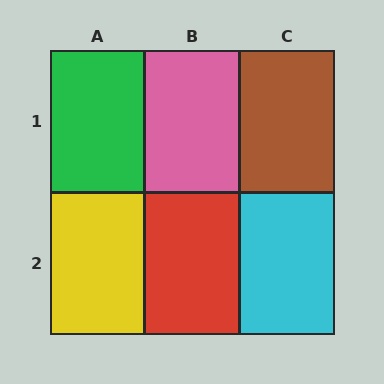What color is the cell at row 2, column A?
Yellow.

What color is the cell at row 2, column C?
Cyan.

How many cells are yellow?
1 cell is yellow.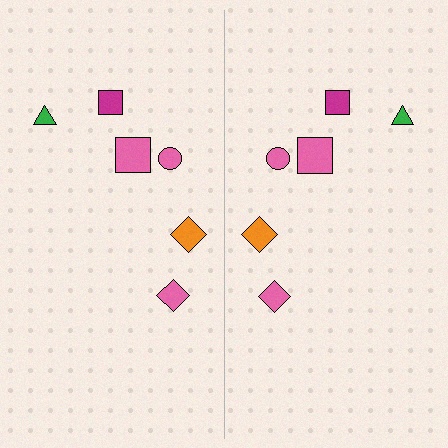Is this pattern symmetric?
Yes, this pattern has bilateral (reflection) symmetry.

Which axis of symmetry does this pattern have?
The pattern has a vertical axis of symmetry running through the center of the image.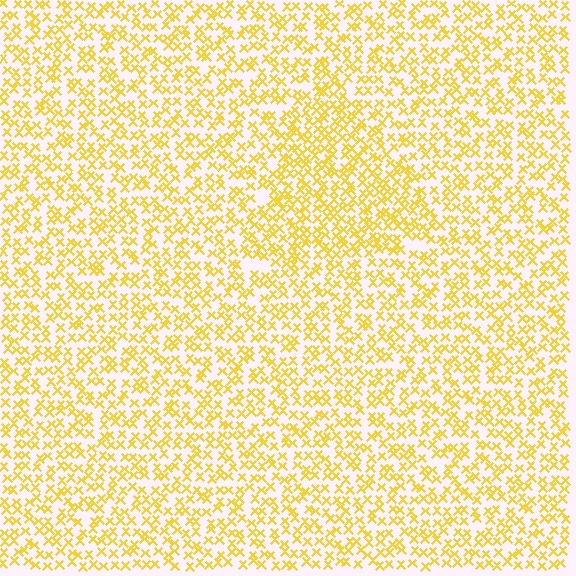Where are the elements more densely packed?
The elements are more densely packed inside the triangle boundary.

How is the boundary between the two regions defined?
The boundary is defined by a change in element density (approximately 1.4x ratio). All elements are the same color, size, and shape.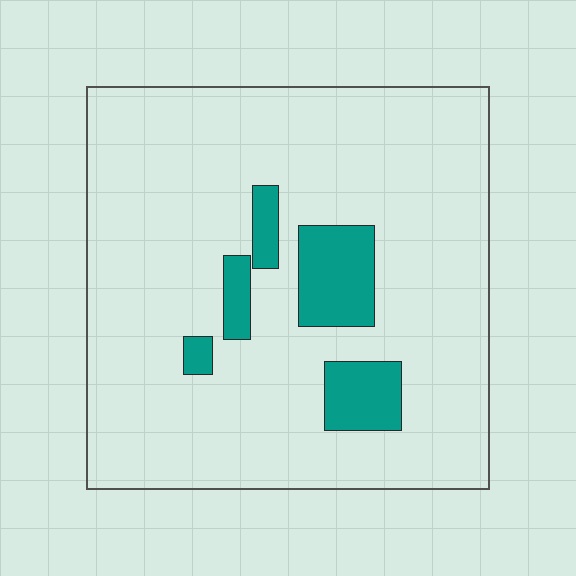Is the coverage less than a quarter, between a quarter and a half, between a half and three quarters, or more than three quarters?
Less than a quarter.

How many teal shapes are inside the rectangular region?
5.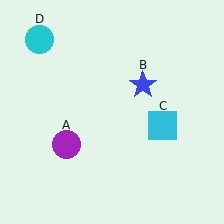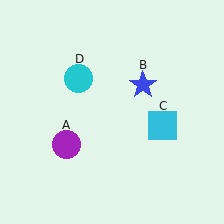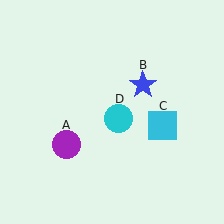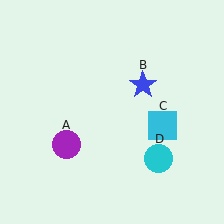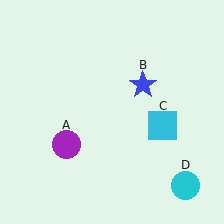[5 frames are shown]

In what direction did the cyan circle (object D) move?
The cyan circle (object D) moved down and to the right.